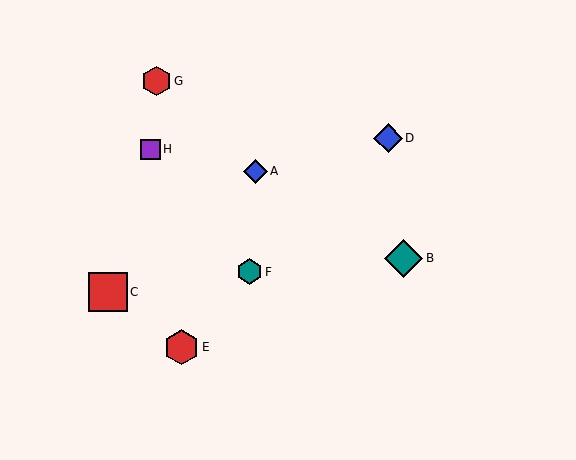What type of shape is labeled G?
Shape G is a red hexagon.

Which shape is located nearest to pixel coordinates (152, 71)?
The red hexagon (labeled G) at (157, 81) is nearest to that location.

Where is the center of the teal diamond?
The center of the teal diamond is at (404, 258).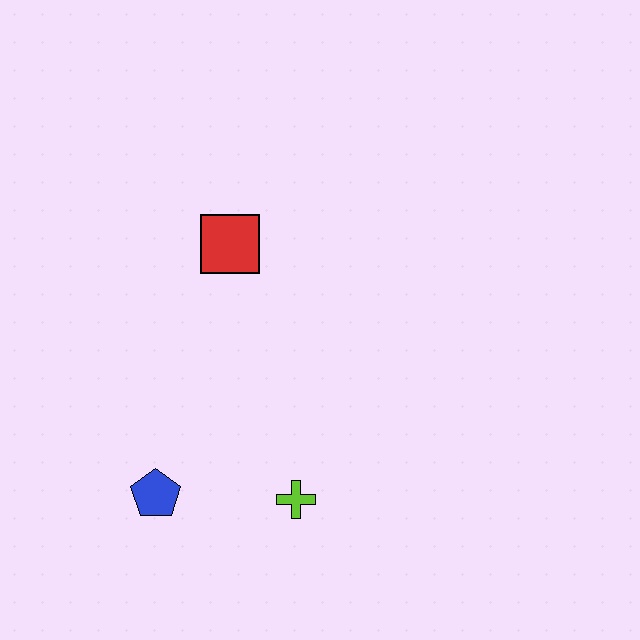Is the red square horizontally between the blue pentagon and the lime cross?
Yes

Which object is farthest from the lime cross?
The red square is farthest from the lime cross.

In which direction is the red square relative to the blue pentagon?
The red square is above the blue pentagon.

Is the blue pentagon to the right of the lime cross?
No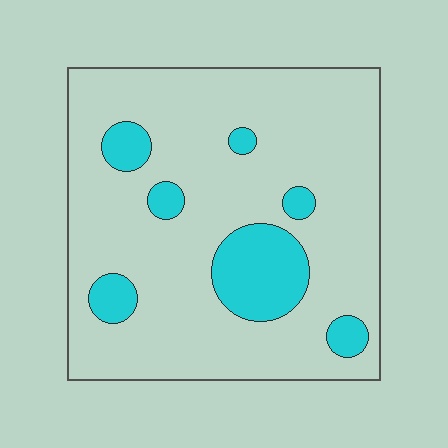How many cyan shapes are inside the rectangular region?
7.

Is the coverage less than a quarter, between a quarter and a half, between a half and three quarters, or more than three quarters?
Less than a quarter.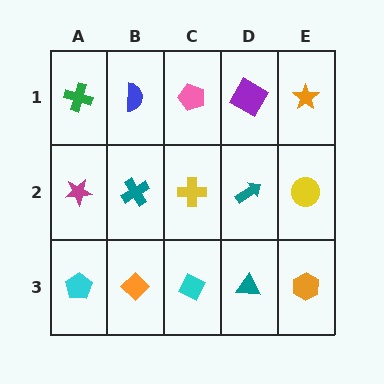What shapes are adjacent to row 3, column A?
A magenta star (row 2, column A), an orange diamond (row 3, column B).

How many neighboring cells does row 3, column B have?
3.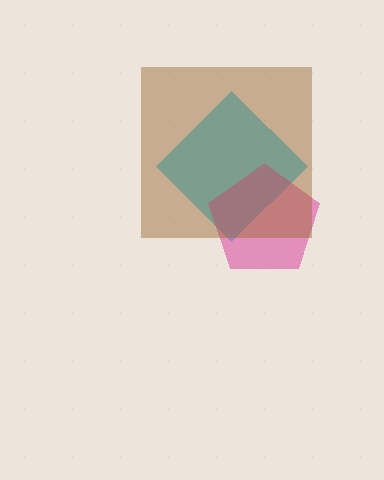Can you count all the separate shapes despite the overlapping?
Yes, there are 3 separate shapes.